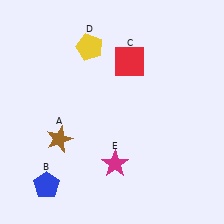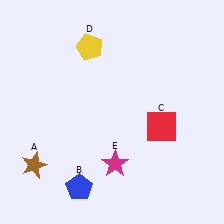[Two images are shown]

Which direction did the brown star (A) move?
The brown star (A) moved down.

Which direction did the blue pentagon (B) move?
The blue pentagon (B) moved right.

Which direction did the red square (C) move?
The red square (C) moved down.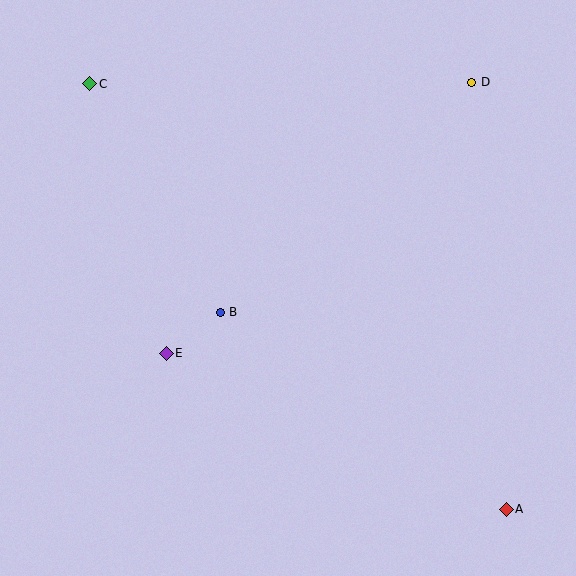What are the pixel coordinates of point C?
Point C is at (90, 84).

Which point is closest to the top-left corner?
Point C is closest to the top-left corner.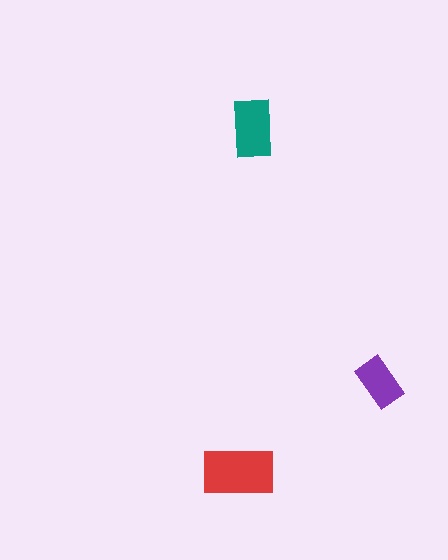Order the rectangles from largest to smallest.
the red one, the teal one, the purple one.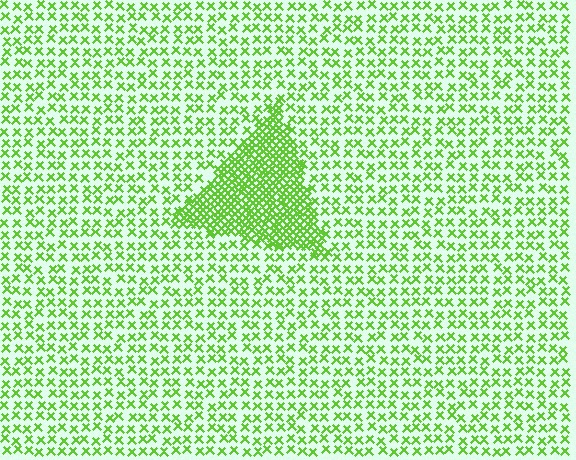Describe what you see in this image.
The image contains small lime elements arranged at two different densities. A triangle-shaped region is visible where the elements are more densely packed than the surrounding area.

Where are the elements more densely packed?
The elements are more densely packed inside the triangle boundary.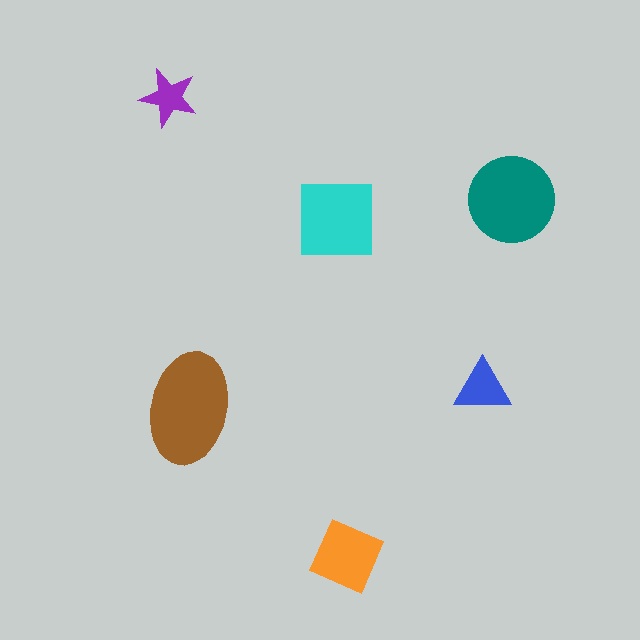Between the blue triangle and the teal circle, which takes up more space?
The teal circle.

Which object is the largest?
The brown ellipse.